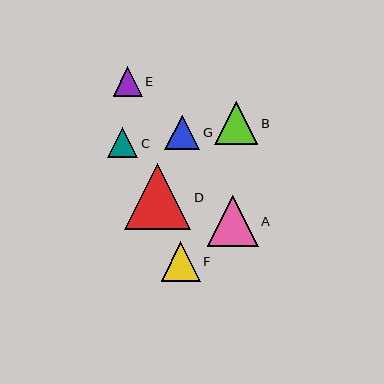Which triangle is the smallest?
Triangle E is the smallest with a size of approximately 29 pixels.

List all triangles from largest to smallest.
From largest to smallest: D, A, B, F, G, C, E.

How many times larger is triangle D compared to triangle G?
Triangle D is approximately 1.9 times the size of triangle G.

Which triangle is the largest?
Triangle D is the largest with a size of approximately 66 pixels.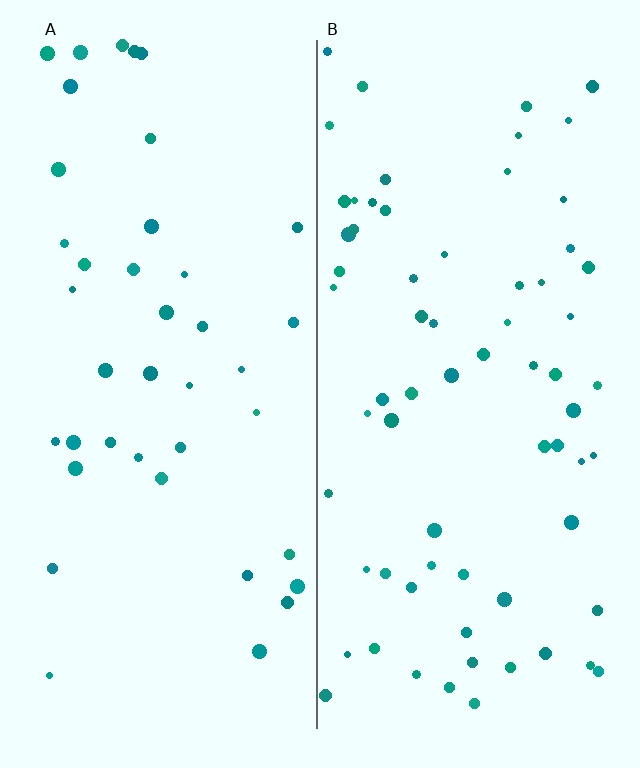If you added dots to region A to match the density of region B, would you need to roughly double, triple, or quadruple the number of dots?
Approximately double.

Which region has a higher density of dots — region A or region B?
B (the right).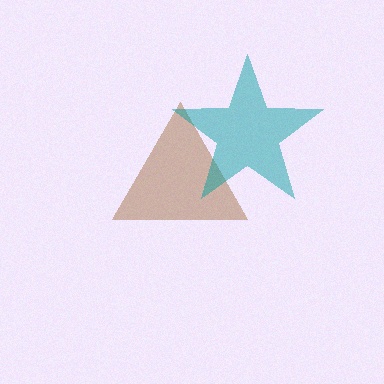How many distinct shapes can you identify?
There are 2 distinct shapes: a brown triangle, a teal star.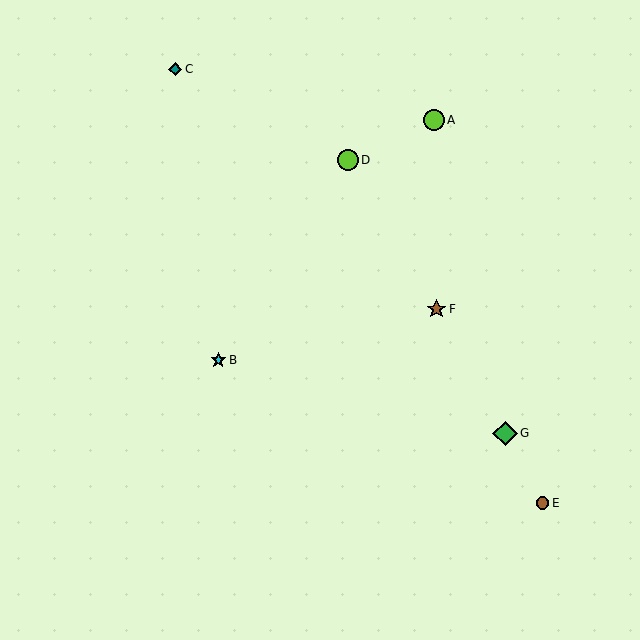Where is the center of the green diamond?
The center of the green diamond is at (505, 433).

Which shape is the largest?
The green diamond (labeled G) is the largest.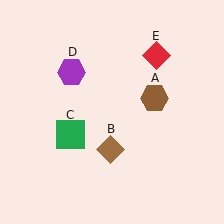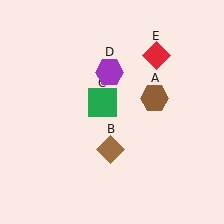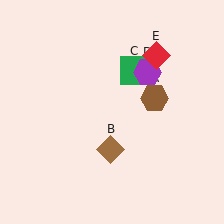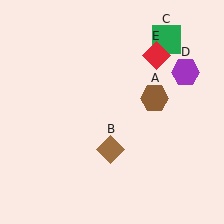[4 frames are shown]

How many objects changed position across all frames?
2 objects changed position: green square (object C), purple hexagon (object D).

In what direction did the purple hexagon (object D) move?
The purple hexagon (object D) moved right.